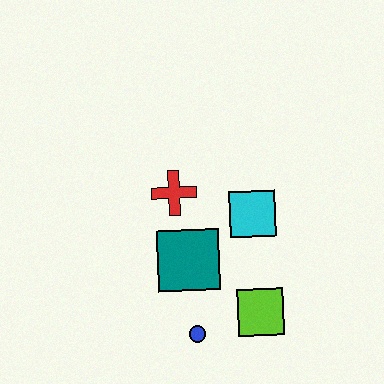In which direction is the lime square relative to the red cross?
The lime square is below the red cross.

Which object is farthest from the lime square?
The red cross is farthest from the lime square.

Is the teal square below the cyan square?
Yes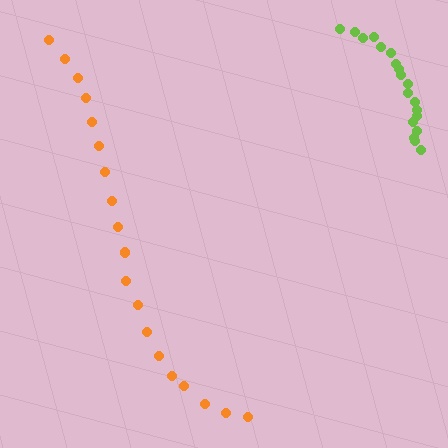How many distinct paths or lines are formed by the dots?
There are 2 distinct paths.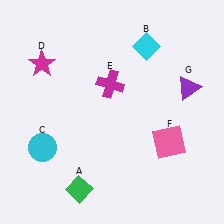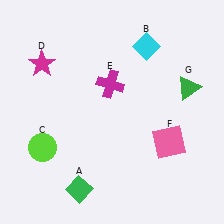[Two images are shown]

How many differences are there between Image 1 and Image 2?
There are 2 differences between the two images.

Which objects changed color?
C changed from cyan to lime. G changed from purple to green.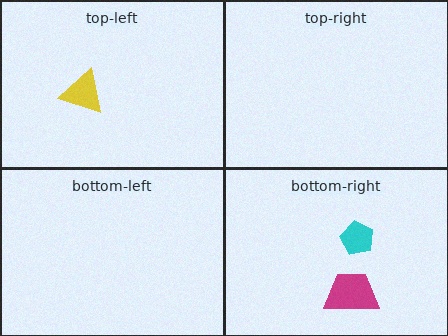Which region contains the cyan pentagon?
The bottom-right region.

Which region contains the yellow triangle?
The top-left region.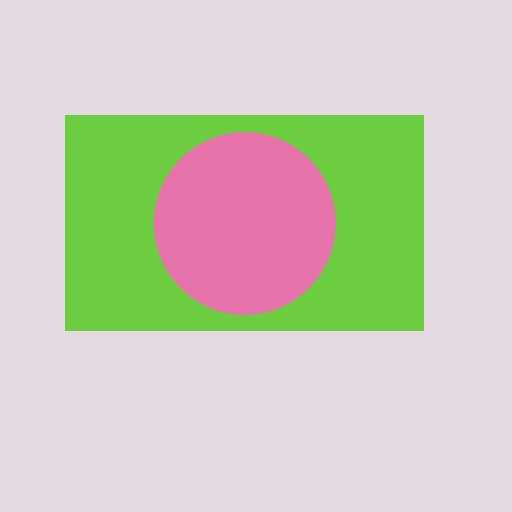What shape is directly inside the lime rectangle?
The pink circle.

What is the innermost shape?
The pink circle.